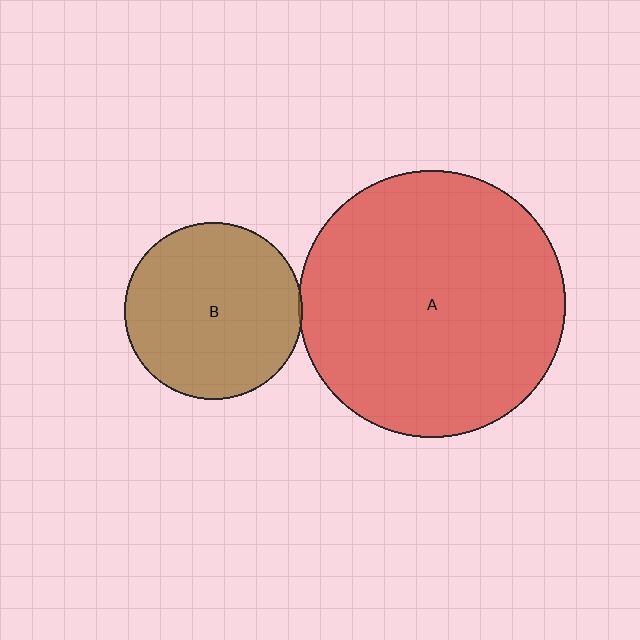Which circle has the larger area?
Circle A (red).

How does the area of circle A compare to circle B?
Approximately 2.3 times.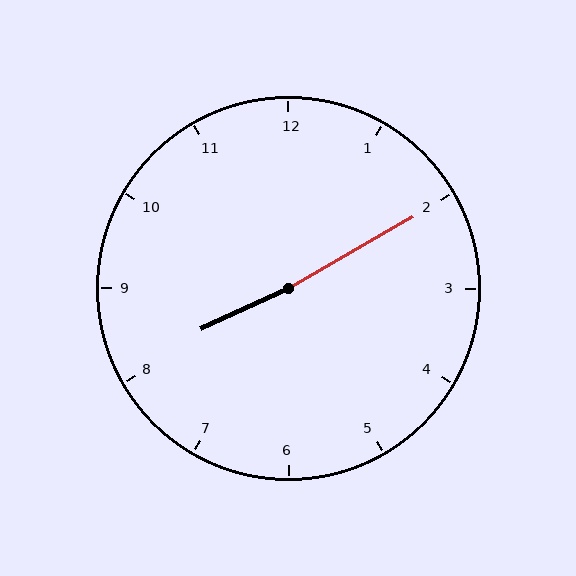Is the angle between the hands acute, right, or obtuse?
It is obtuse.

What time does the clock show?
8:10.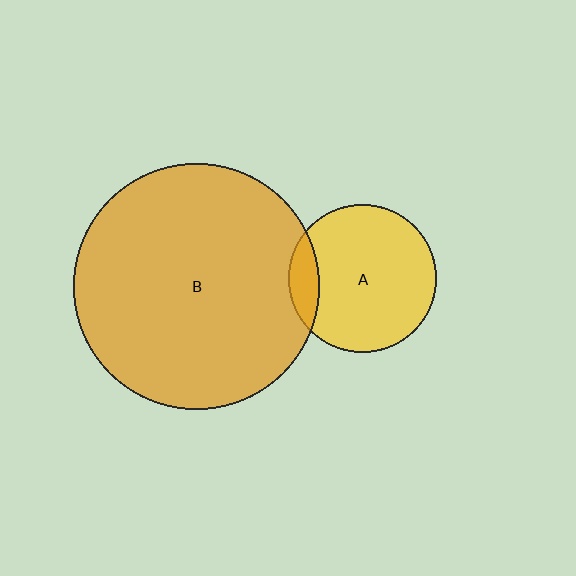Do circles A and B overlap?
Yes.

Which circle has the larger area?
Circle B (orange).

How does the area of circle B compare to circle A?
Approximately 2.8 times.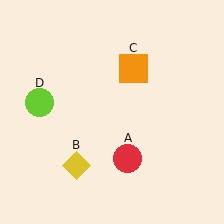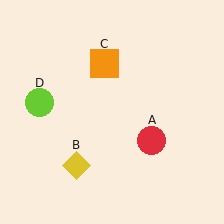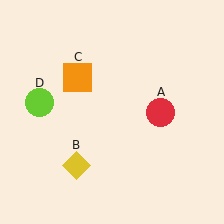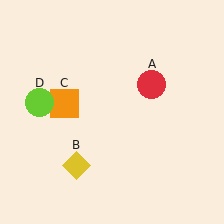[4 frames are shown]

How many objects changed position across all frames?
2 objects changed position: red circle (object A), orange square (object C).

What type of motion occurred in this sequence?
The red circle (object A), orange square (object C) rotated counterclockwise around the center of the scene.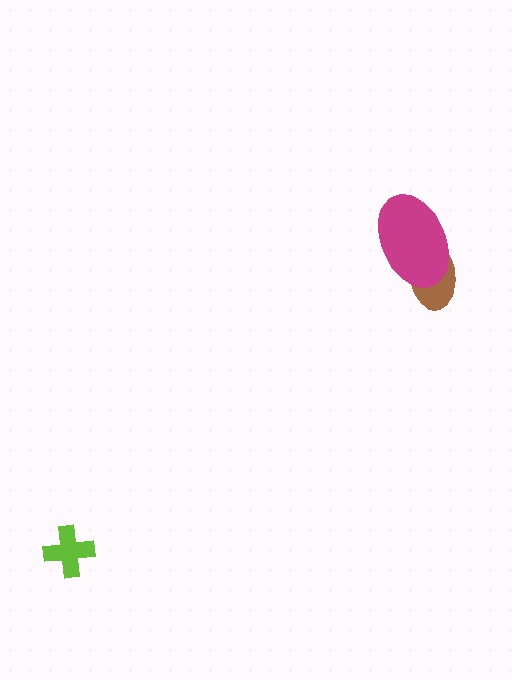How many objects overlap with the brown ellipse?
1 object overlaps with the brown ellipse.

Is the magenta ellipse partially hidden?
No, no other shape covers it.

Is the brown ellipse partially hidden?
Yes, it is partially covered by another shape.